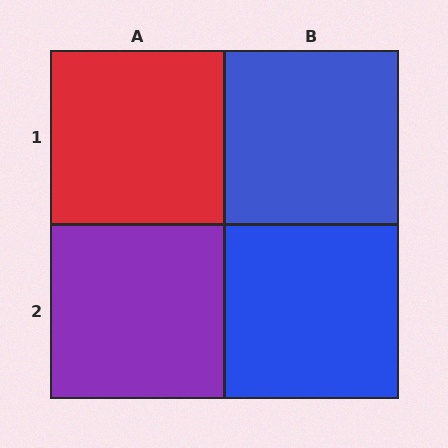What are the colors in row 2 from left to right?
Purple, blue.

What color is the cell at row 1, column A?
Red.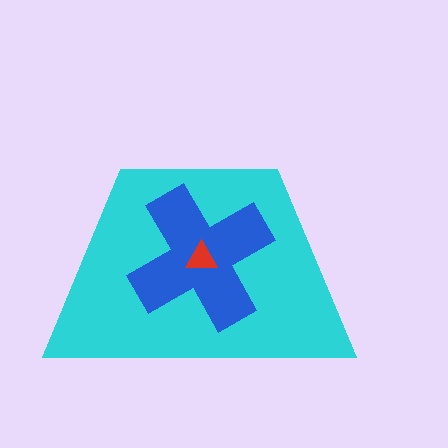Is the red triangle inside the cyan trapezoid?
Yes.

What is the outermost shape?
The cyan trapezoid.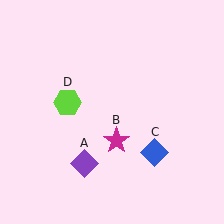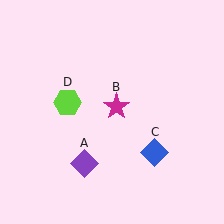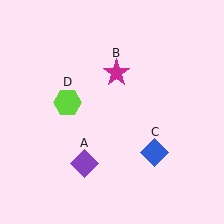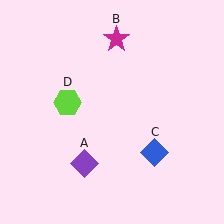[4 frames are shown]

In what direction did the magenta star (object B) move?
The magenta star (object B) moved up.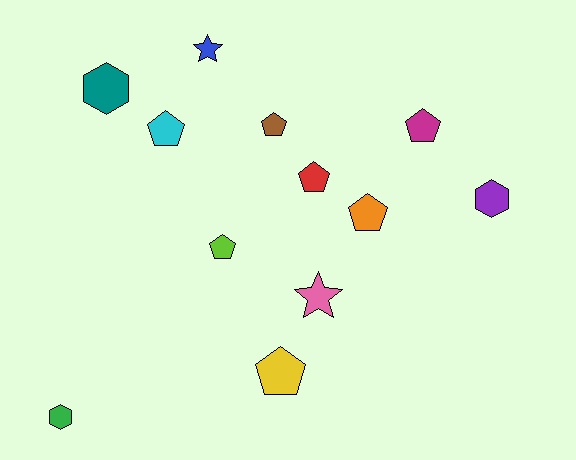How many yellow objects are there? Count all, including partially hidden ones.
There is 1 yellow object.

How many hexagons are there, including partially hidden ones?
There are 3 hexagons.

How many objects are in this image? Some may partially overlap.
There are 12 objects.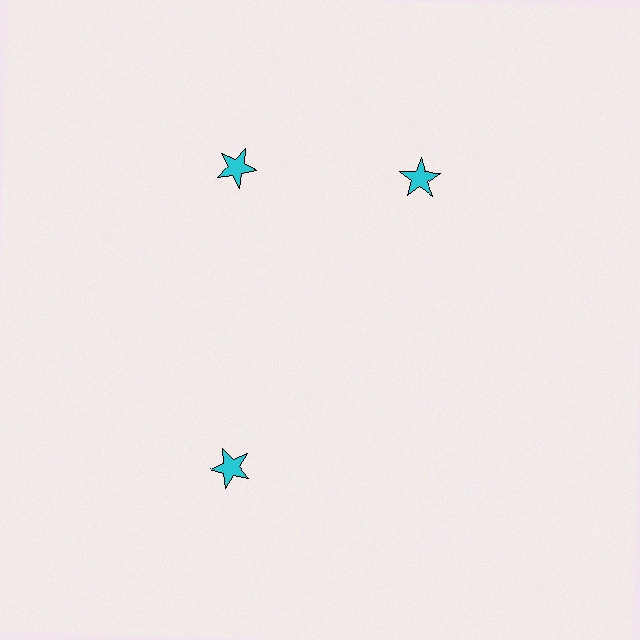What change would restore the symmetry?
The symmetry would be restored by rotating it back into even spacing with its neighbors so that all 3 stars sit at equal angles and equal distance from the center.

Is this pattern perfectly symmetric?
No. The 3 cyan stars are arranged in a ring, but one element near the 3 o'clock position is rotated out of alignment along the ring, breaking the 3-fold rotational symmetry.